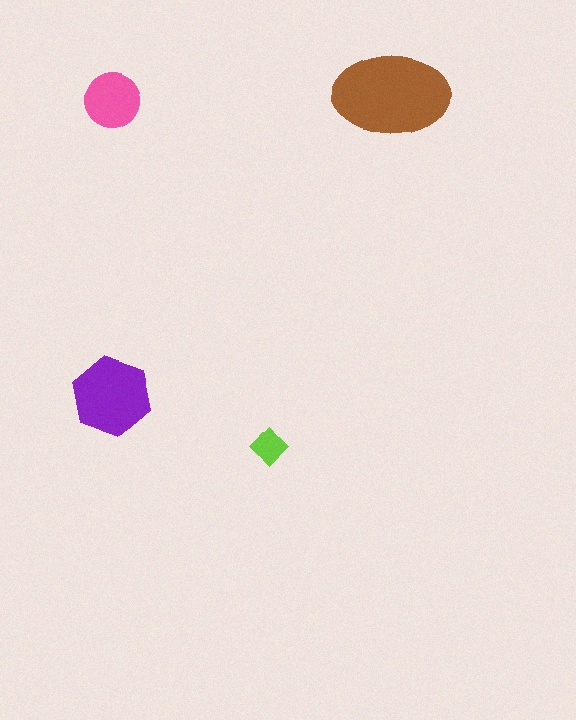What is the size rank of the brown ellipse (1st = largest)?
1st.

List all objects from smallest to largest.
The lime diamond, the pink circle, the purple hexagon, the brown ellipse.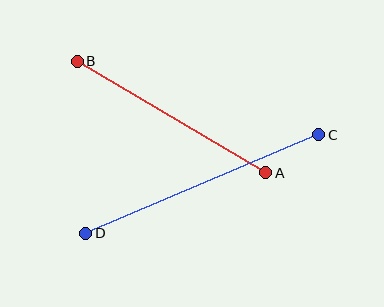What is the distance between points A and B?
The distance is approximately 219 pixels.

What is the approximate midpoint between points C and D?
The midpoint is at approximately (202, 184) pixels.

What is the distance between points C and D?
The distance is approximately 253 pixels.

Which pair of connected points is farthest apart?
Points C and D are farthest apart.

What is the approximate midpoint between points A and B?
The midpoint is at approximately (172, 117) pixels.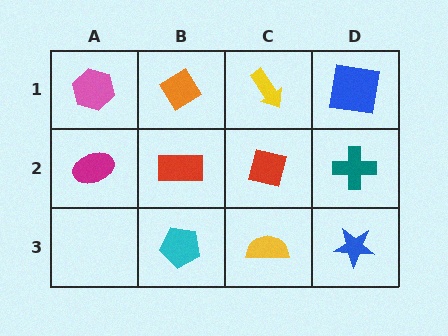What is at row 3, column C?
A yellow semicircle.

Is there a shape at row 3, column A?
No, that cell is empty.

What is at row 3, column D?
A blue star.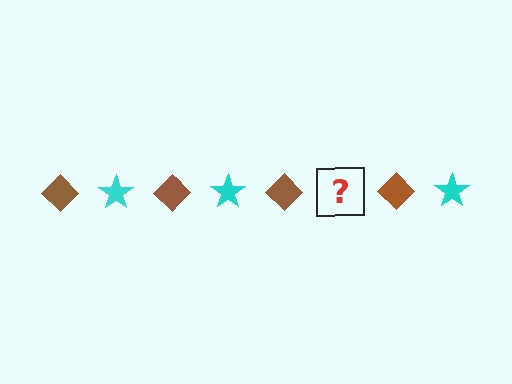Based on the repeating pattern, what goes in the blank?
The blank should be a cyan star.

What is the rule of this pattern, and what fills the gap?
The rule is that the pattern alternates between brown diamond and cyan star. The gap should be filled with a cyan star.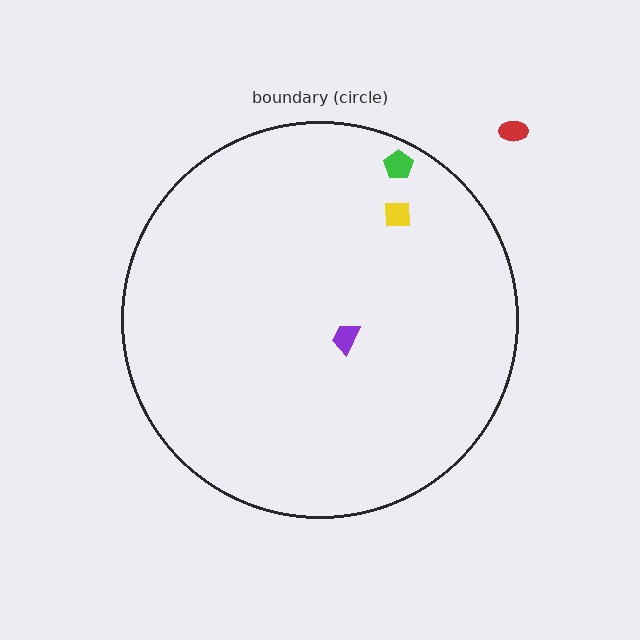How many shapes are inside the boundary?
3 inside, 1 outside.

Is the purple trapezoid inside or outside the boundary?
Inside.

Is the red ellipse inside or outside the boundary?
Outside.